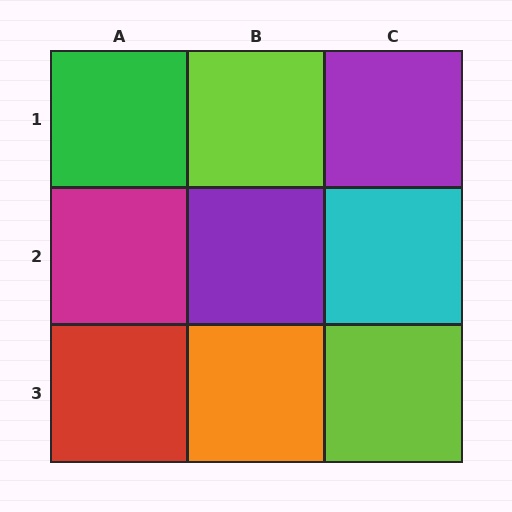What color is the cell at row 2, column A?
Magenta.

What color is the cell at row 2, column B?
Purple.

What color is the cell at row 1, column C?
Purple.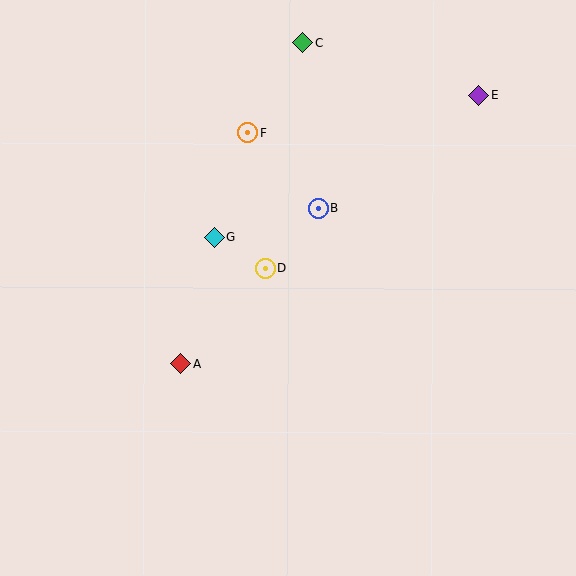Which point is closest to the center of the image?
Point D at (265, 268) is closest to the center.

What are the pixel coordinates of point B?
Point B is at (319, 209).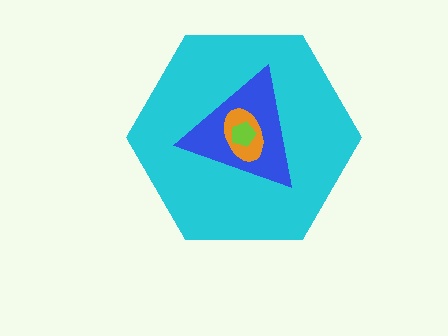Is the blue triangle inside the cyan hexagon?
Yes.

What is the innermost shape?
The lime pentagon.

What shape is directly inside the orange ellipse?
The lime pentagon.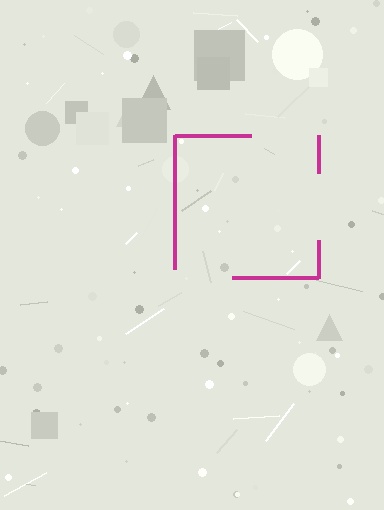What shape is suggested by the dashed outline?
The dashed outline suggests a square.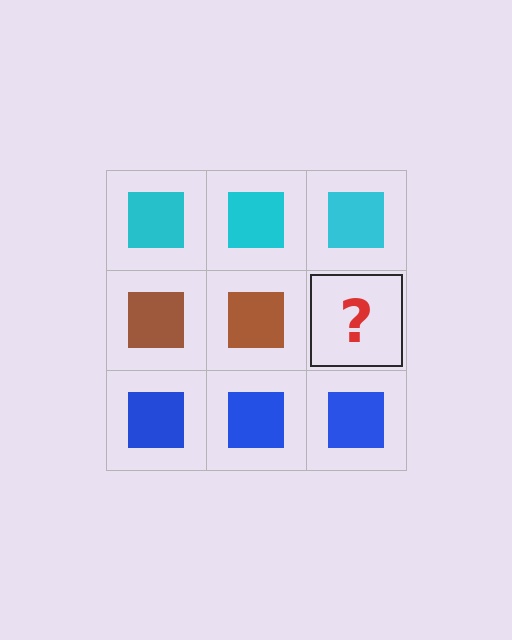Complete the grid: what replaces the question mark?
The question mark should be replaced with a brown square.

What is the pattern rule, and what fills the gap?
The rule is that each row has a consistent color. The gap should be filled with a brown square.